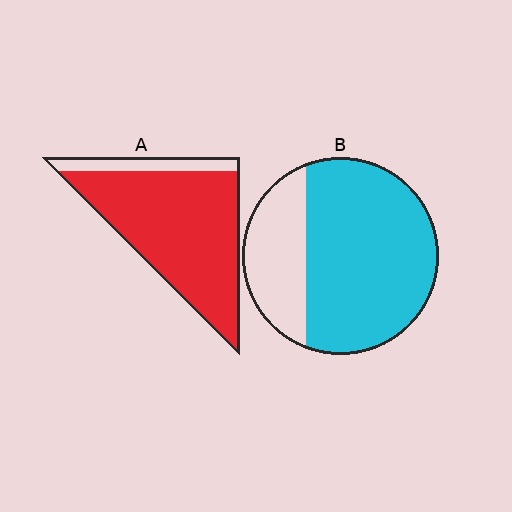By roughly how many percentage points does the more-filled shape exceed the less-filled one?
By roughly 15 percentage points (A over B).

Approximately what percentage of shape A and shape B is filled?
A is approximately 85% and B is approximately 70%.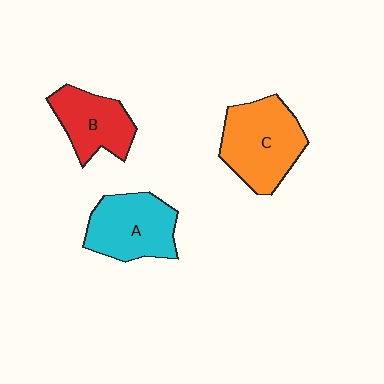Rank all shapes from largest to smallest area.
From largest to smallest: C (orange), A (cyan), B (red).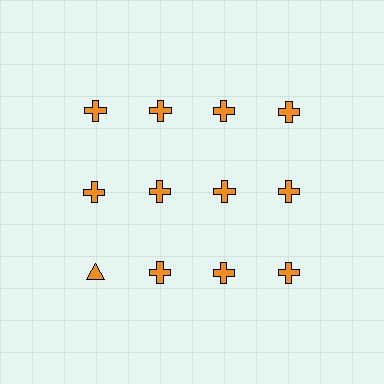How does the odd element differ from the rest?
It has a different shape: triangle instead of cross.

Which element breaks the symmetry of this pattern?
The orange triangle in the third row, leftmost column breaks the symmetry. All other shapes are orange crosses.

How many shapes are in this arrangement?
There are 12 shapes arranged in a grid pattern.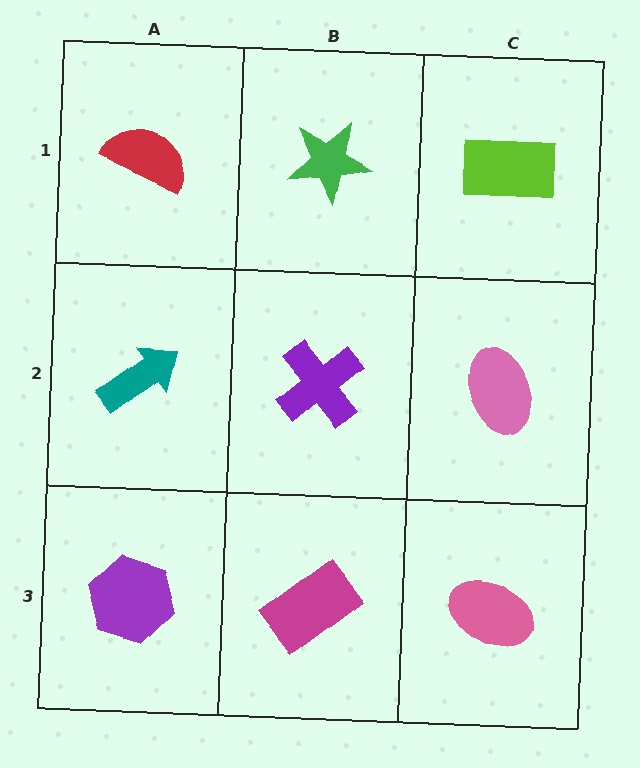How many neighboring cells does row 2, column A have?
3.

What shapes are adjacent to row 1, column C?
A pink ellipse (row 2, column C), a green star (row 1, column B).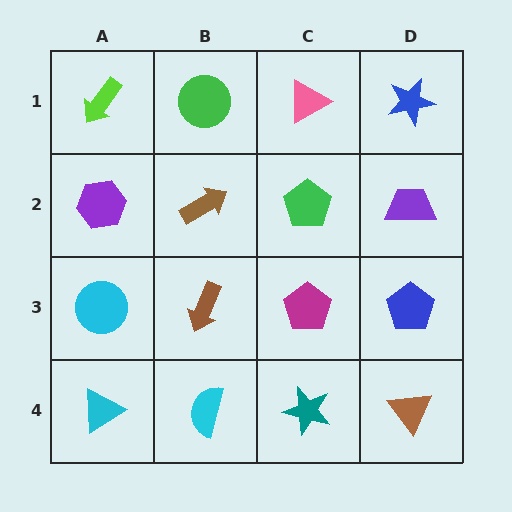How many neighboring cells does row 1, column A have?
2.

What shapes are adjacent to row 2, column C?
A pink triangle (row 1, column C), a magenta pentagon (row 3, column C), a brown arrow (row 2, column B), a purple trapezoid (row 2, column D).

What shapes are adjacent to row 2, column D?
A blue star (row 1, column D), a blue pentagon (row 3, column D), a green pentagon (row 2, column C).